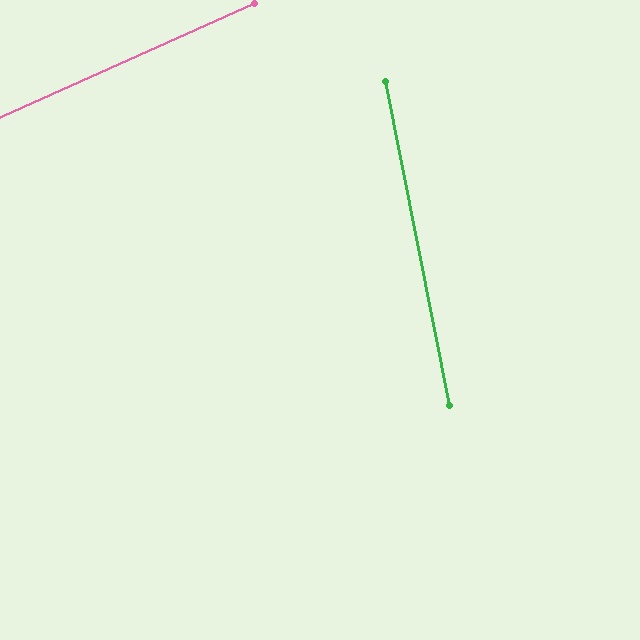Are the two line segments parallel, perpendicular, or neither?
Neither parallel nor perpendicular — they differ by about 77°.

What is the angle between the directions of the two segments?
Approximately 77 degrees.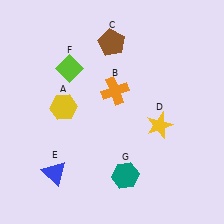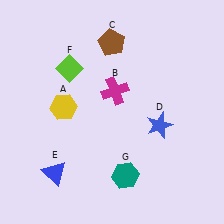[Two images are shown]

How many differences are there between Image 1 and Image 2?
There are 2 differences between the two images.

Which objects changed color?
B changed from orange to magenta. D changed from yellow to blue.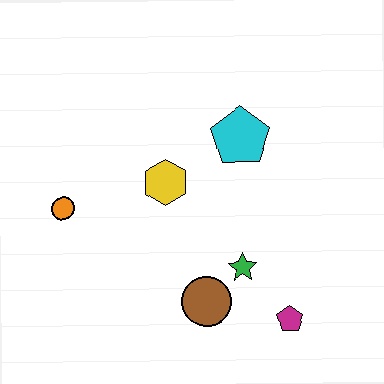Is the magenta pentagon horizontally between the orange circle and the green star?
No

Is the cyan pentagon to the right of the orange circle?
Yes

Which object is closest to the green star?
The brown circle is closest to the green star.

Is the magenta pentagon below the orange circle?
Yes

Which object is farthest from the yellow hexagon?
The magenta pentagon is farthest from the yellow hexagon.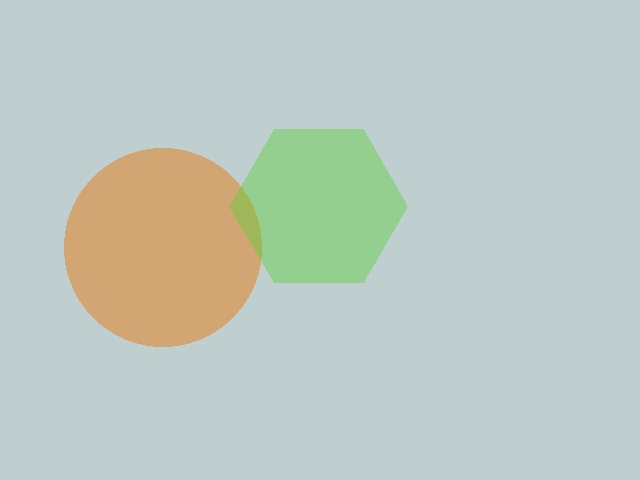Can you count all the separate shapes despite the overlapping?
Yes, there are 2 separate shapes.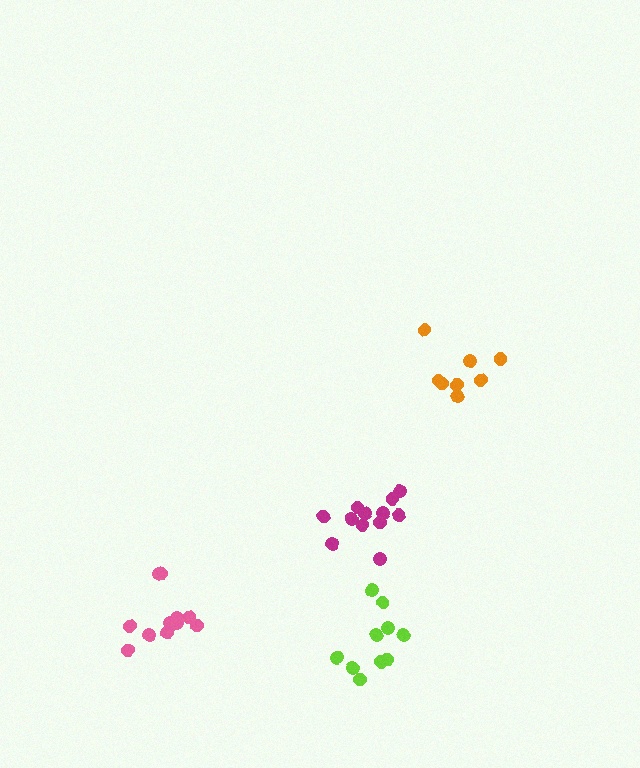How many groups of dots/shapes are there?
There are 4 groups.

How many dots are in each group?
Group 1: 10 dots, Group 2: 8 dots, Group 3: 12 dots, Group 4: 12 dots (42 total).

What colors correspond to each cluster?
The clusters are colored: lime, orange, pink, magenta.